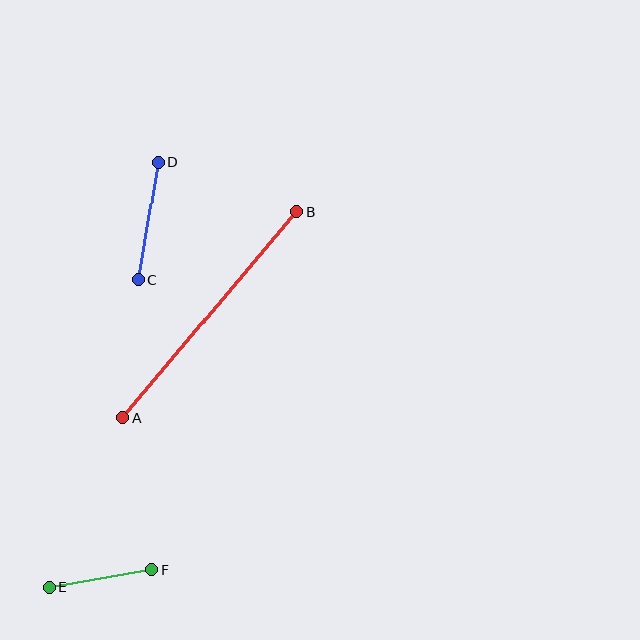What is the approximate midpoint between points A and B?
The midpoint is at approximately (210, 315) pixels.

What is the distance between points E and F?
The distance is approximately 104 pixels.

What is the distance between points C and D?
The distance is approximately 119 pixels.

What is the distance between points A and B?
The distance is approximately 271 pixels.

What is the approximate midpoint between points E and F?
The midpoint is at approximately (100, 579) pixels.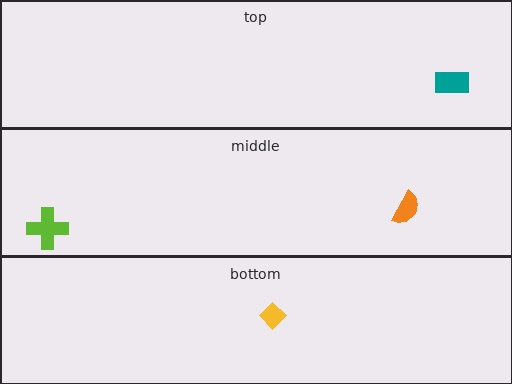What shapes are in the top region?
The teal rectangle.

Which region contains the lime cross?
The middle region.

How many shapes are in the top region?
1.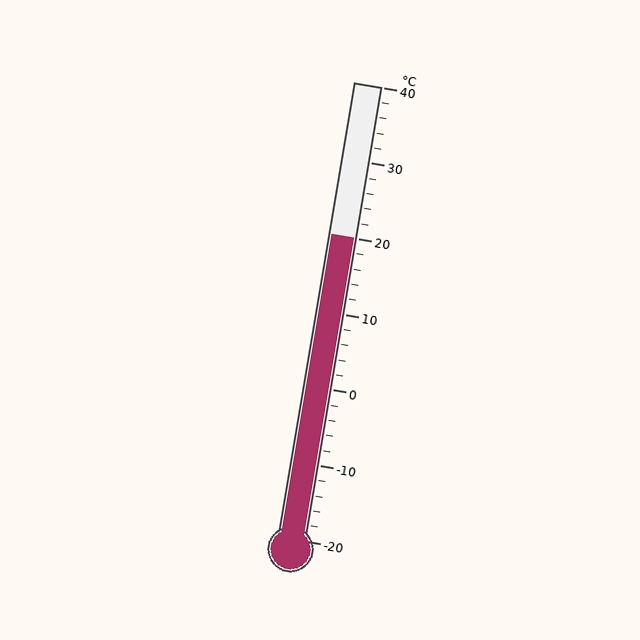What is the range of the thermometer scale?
The thermometer scale ranges from -20°C to 40°C.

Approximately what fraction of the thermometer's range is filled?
The thermometer is filled to approximately 65% of its range.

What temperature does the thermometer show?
The thermometer shows approximately 20°C.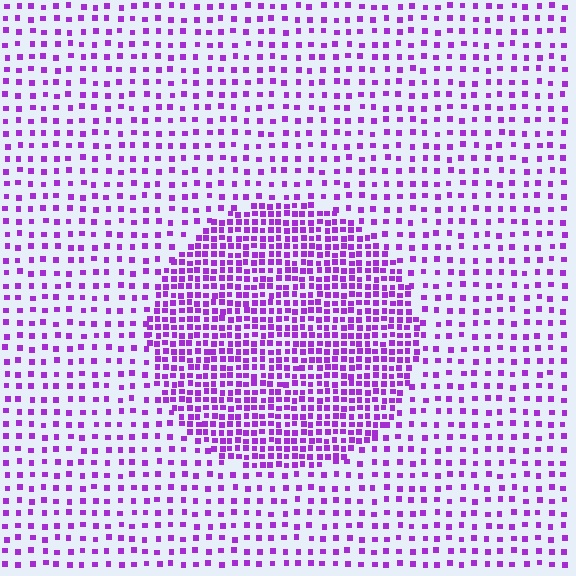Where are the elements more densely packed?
The elements are more densely packed inside the circle boundary.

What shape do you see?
I see a circle.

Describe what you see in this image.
The image contains small purple elements arranged at two different densities. A circle-shaped region is visible where the elements are more densely packed than the surrounding area.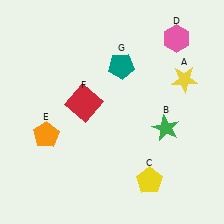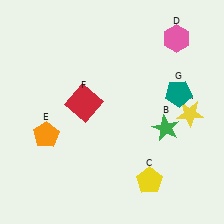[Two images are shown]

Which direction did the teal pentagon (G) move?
The teal pentagon (G) moved right.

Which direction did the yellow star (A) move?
The yellow star (A) moved down.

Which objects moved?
The objects that moved are: the yellow star (A), the teal pentagon (G).